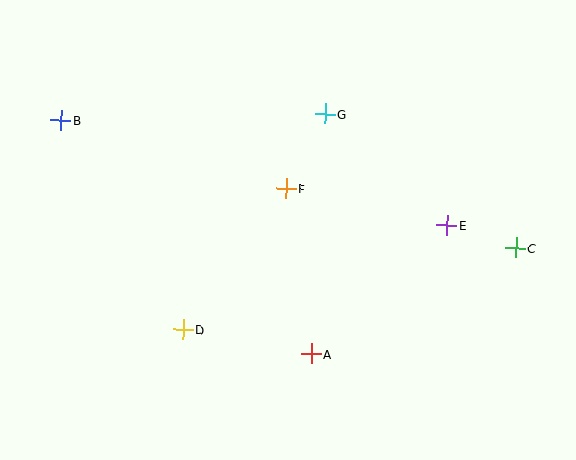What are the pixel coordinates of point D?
Point D is at (183, 330).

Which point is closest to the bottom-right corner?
Point C is closest to the bottom-right corner.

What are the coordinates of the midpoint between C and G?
The midpoint between C and G is at (420, 181).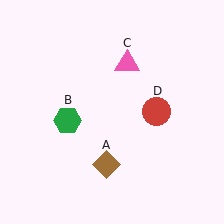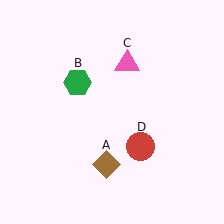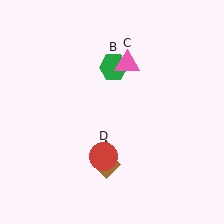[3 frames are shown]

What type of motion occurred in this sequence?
The green hexagon (object B), red circle (object D) rotated clockwise around the center of the scene.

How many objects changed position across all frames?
2 objects changed position: green hexagon (object B), red circle (object D).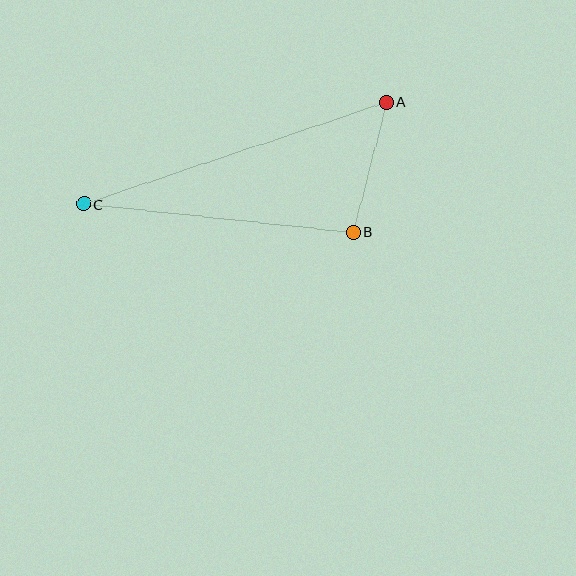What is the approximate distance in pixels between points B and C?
The distance between B and C is approximately 271 pixels.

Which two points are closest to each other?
Points A and B are closest to each other.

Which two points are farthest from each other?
Points A and C are farthest from each other.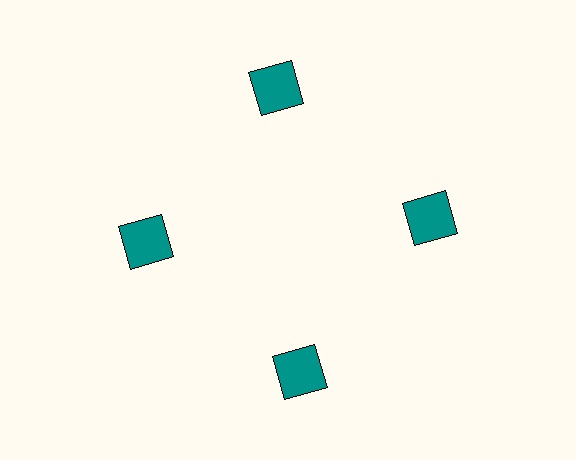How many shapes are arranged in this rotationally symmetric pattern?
There are 4 shapes, arranged in 4 groups of 1.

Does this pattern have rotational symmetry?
Yes, this pattern has 4-fold rotational symmetry. It looks the same after rotating 90 degrees around the center.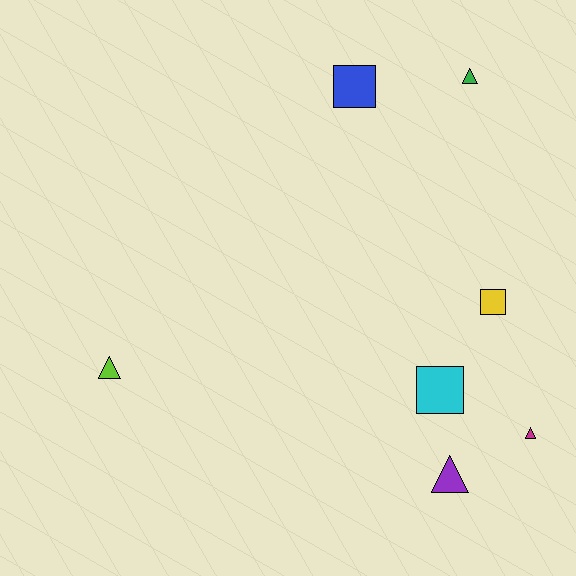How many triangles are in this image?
There are 4 triangles.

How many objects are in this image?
There are 7 objects.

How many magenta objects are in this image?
There is 1 magenta object.